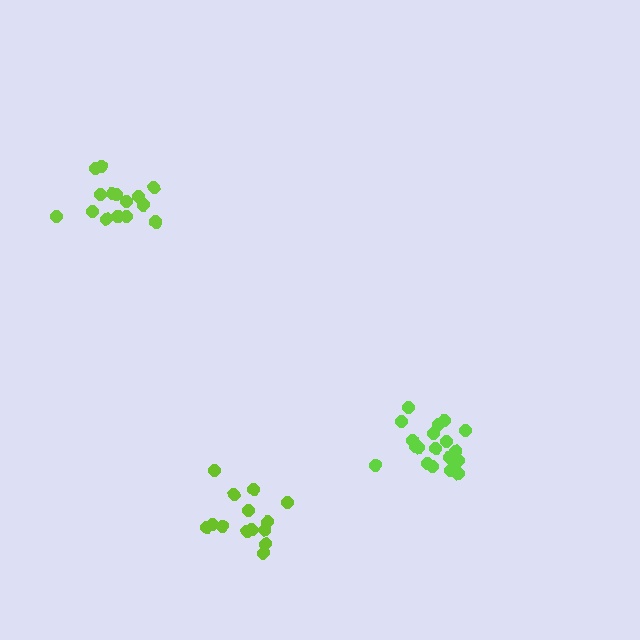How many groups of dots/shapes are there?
There are 3 groups.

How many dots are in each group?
Group 1: 20 dots, Group 2: 15 dots, Group 3: 14 dots (49 total).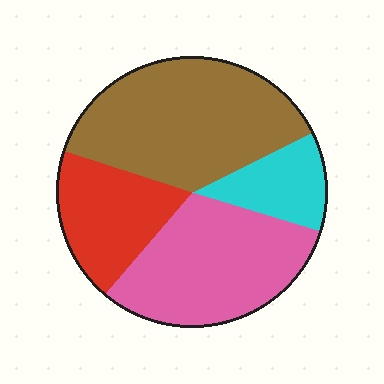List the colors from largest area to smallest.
From largest to smallest: brown, pink, red, cyan.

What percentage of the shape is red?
Red takes up about one fifth (1/5) of the shape.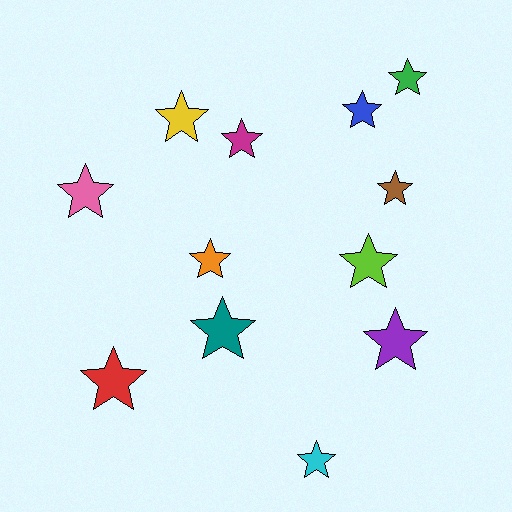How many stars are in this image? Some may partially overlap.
There are 12 stars.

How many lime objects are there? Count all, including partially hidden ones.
There is 1 lime object.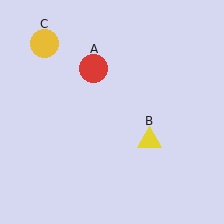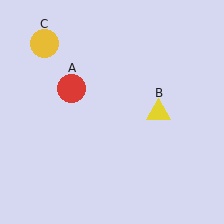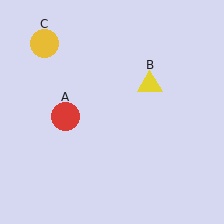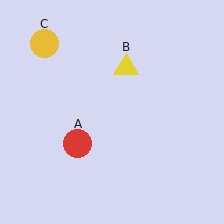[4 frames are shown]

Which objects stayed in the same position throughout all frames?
Yellow circle (object C) remained stationary.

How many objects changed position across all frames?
2 objects changed position: red circle (object A), yellow triangle (object B).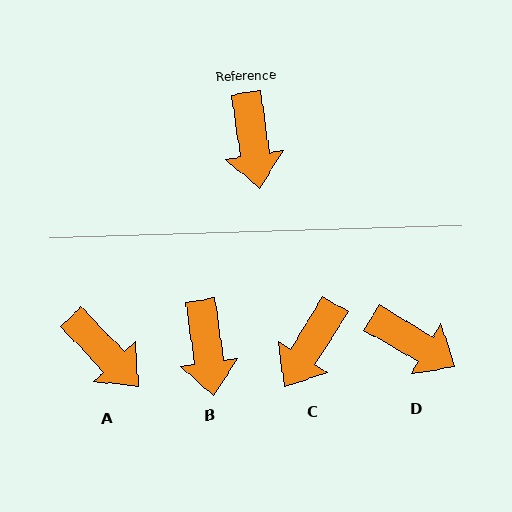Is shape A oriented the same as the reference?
No, it is off by about 36 degrees.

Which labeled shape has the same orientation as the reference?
B.